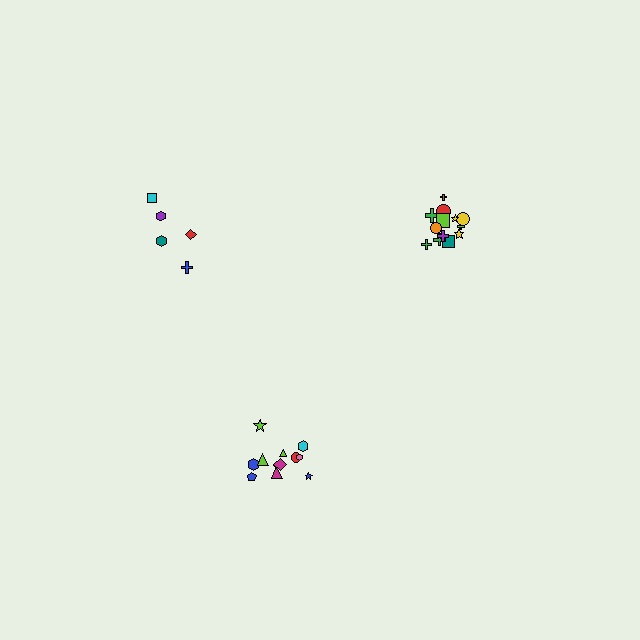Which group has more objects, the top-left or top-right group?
The top-right group.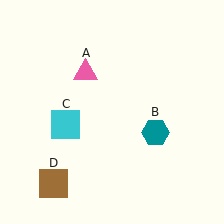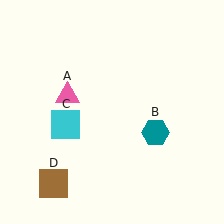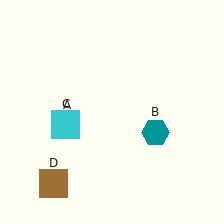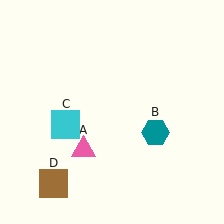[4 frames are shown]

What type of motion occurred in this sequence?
The pink triangle (object A) rotated counterclockwise around the center of the scene.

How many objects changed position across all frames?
1 object changed position: pink triangle (object A).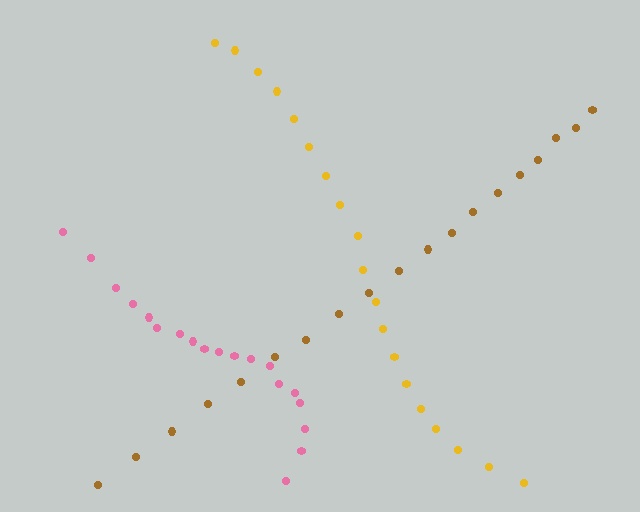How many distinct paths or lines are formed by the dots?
There are 3 distinct paths.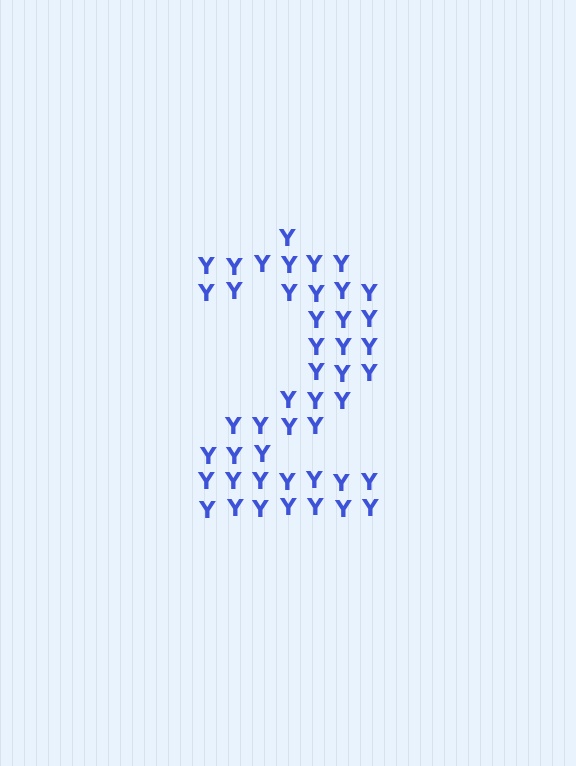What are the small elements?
The small elements are letter Y's.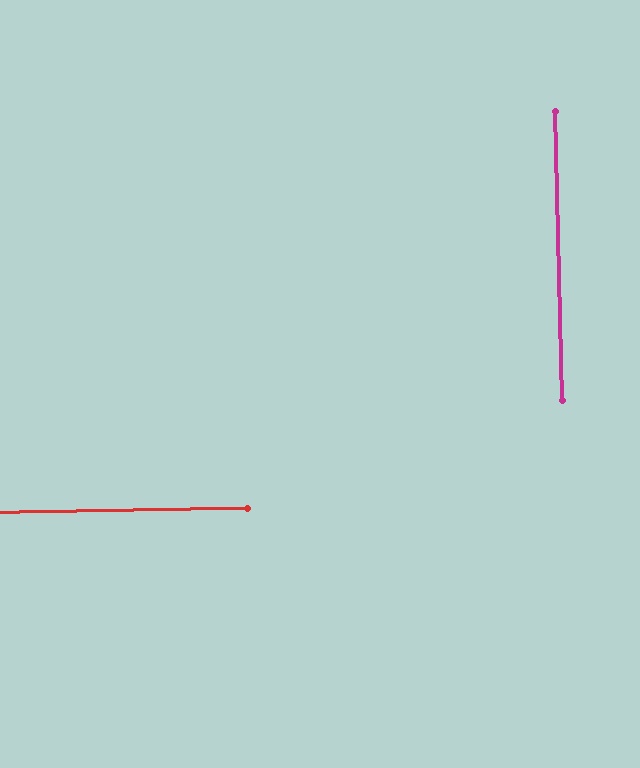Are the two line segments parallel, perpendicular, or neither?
Perpendicular — they meet at approximately 89°.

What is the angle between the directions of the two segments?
Approximately 89 degrees.